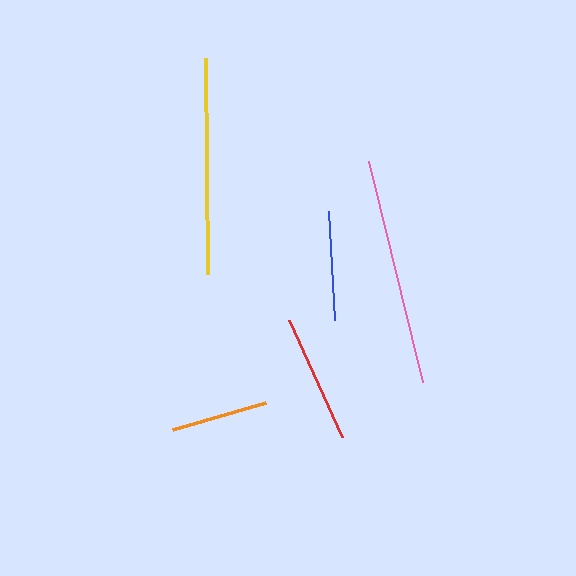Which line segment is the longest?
The pink line is the longest at approximately 227 pixels.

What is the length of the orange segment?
The orange segment is approximately 97 pixels long.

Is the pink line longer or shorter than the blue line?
The pink line is longer than the blue line.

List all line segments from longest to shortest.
From longest to shortest: pink, yellow, red, blue, orange.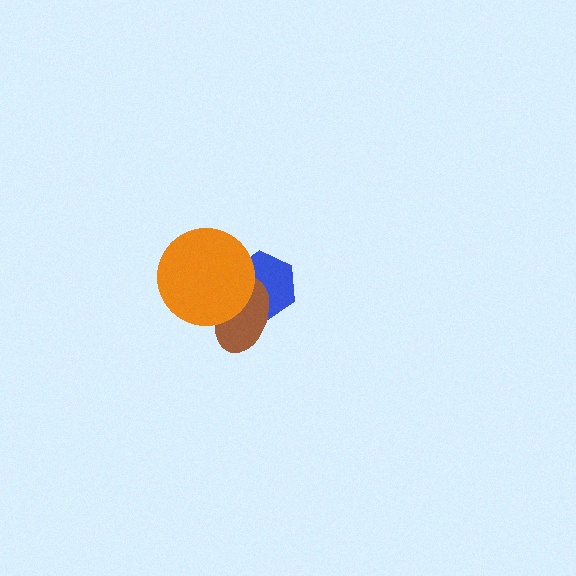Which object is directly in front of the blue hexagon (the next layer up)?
The brown ellipse is directly in front of the blue hexagon.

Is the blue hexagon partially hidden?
Yes, it is partially covered by another shape.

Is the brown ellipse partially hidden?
Yes, it is partially covered by another shape.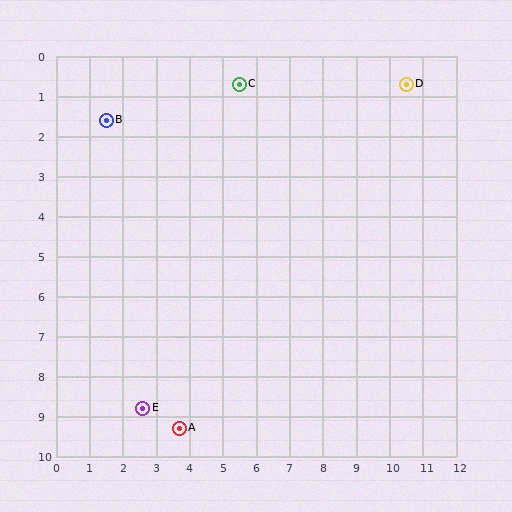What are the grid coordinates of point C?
Point C is at approximately (5.5, 0.7).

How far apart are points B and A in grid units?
Points B and A are about 8.0 grid units apart.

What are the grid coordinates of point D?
Point D is at approximately (10.5, 0.7).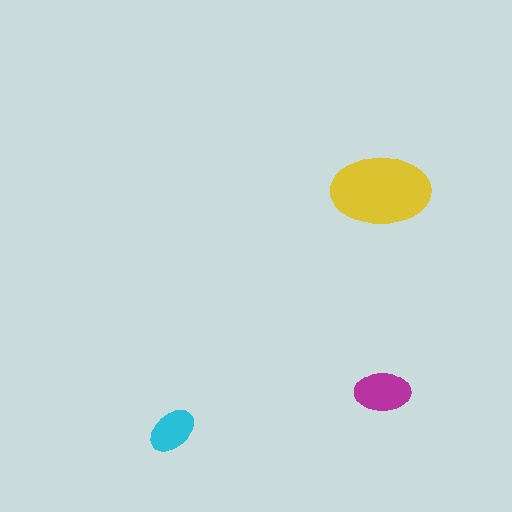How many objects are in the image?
There are 3 objects in the image.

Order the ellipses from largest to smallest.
the yellow one, the magenta one, the cyan one.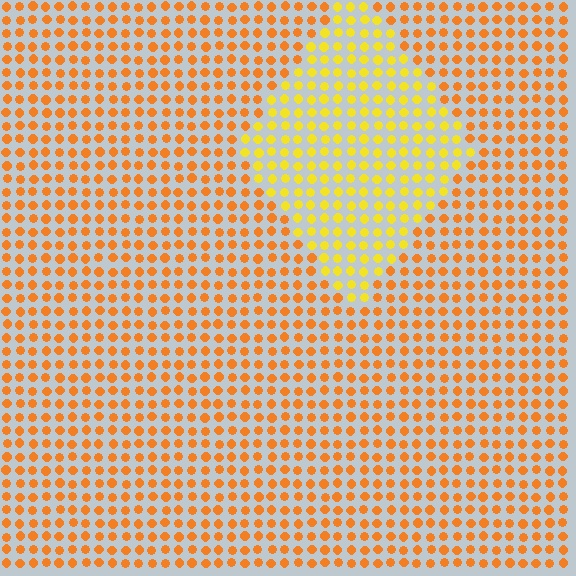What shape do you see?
I see a diamond.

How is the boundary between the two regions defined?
The boundary is defined purely by a slight shift in hue (about 29 degrees). Spacing, size, and orientation are identical on both sides.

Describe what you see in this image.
The image is filled with small orange elements in a uniform arrangement. A diamond-shaped region is visible where the elements are tinted to a slightly different hue, forming a subtle color boundary.